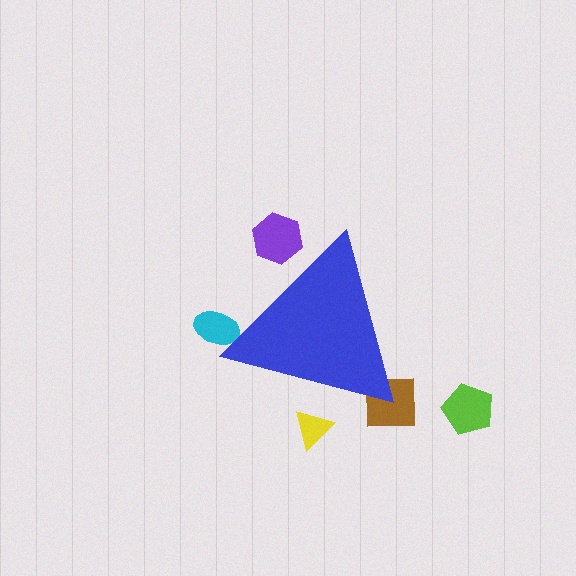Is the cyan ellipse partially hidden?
Yes, the cyan ellipse is partially hidden behind the blue triangle.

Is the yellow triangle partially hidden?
Yes, the yellow triangle is partially hidden behind the blue triangle.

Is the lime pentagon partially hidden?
No, the lime pentagon is fully visible.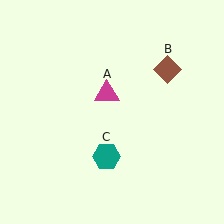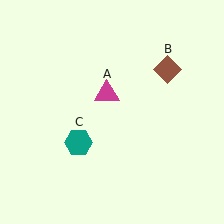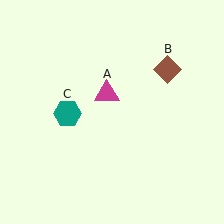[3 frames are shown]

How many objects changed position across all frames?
1 object changed position: teal hexagon (object C).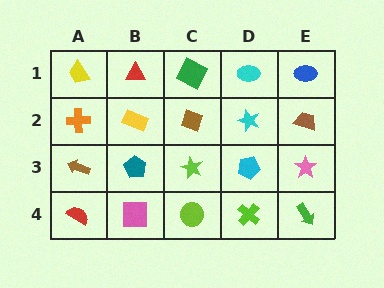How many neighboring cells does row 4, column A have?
2.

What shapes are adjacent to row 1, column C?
A brown diamond (row 2, column C), a red triangle (row 1, column B), a cyan ellipse (row 1, column D).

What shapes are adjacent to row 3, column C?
A brown diamond (row 2, column C), a lime circle (row 4, column C), a teal pentagon (row 3, column B), a cyan pentagon (row 3, column D).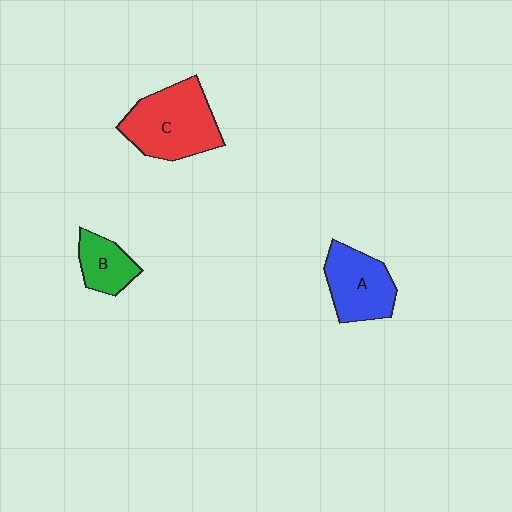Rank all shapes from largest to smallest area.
From largest to smallest: C (red), A (blue), B (green).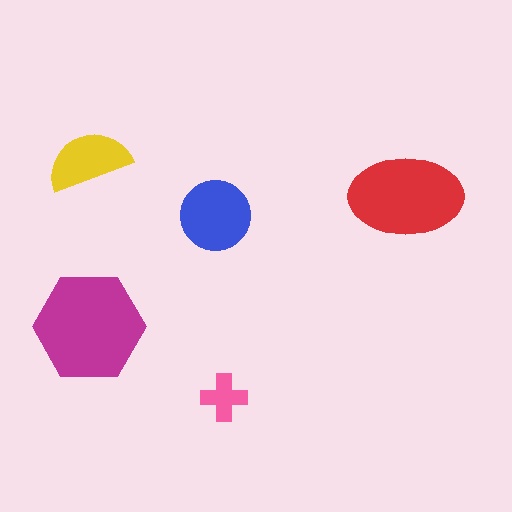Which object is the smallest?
The pink cross.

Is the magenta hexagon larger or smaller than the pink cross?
Larger.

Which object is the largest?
The magenta hexagon.